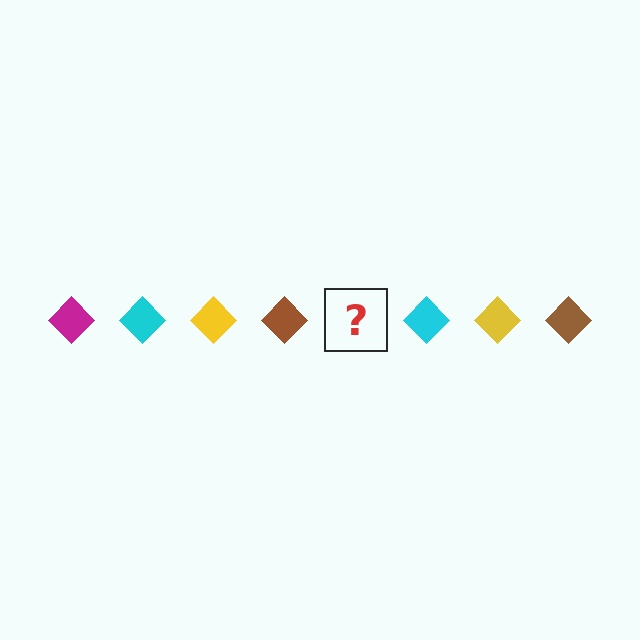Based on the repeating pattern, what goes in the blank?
The blank should be a magenta diamond.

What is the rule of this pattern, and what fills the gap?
The rule is that the pattern cycles through magenta, cyan, yellow, brown diamonds. The gap should be filled with a magenta diamond.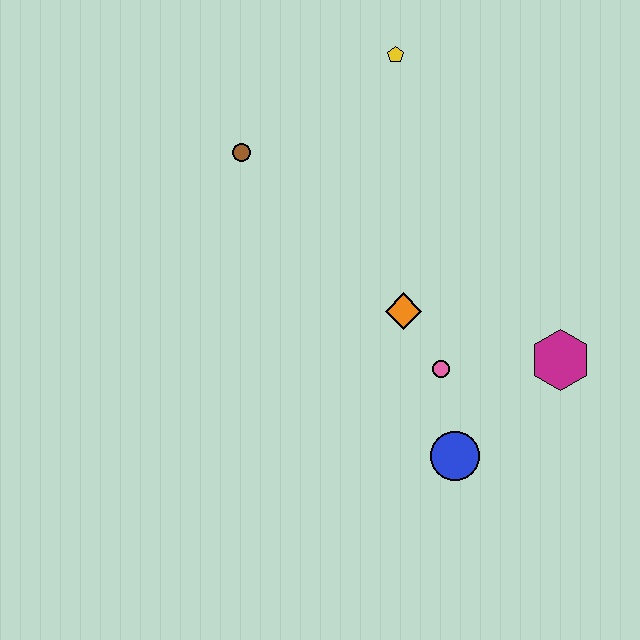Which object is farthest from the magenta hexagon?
The brown circle is farthest from the magenta hexagon.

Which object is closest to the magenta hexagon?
The pink circle is closest to the magenta hexagon.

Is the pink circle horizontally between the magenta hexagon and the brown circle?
Yes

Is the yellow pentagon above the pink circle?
Yes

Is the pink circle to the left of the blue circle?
Yes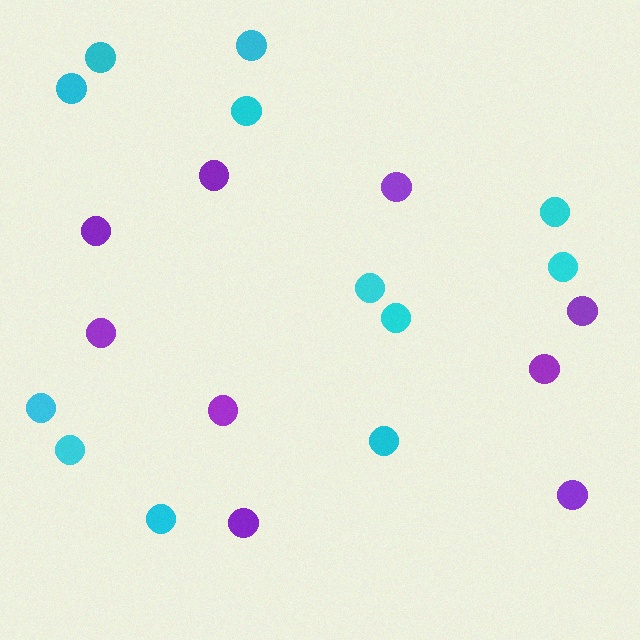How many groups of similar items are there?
There are 2 groups: one group of purple circles (9) and one group of cyan circles (12).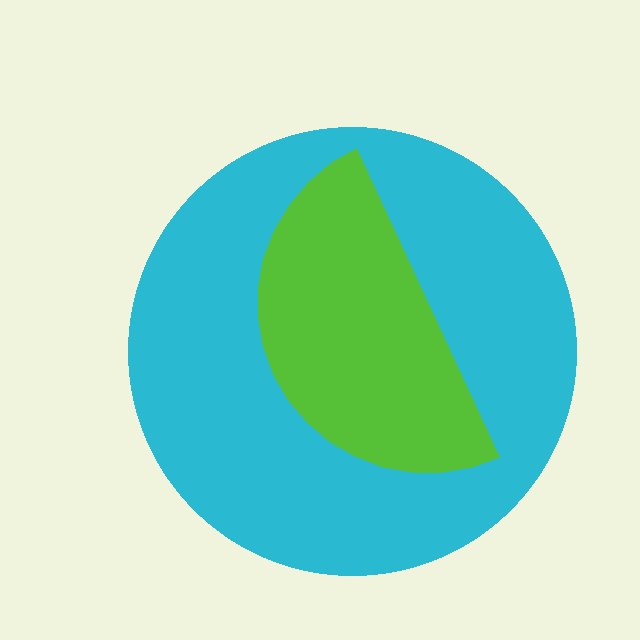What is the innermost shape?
The lime semicircle.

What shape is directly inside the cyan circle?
The lime semicircle.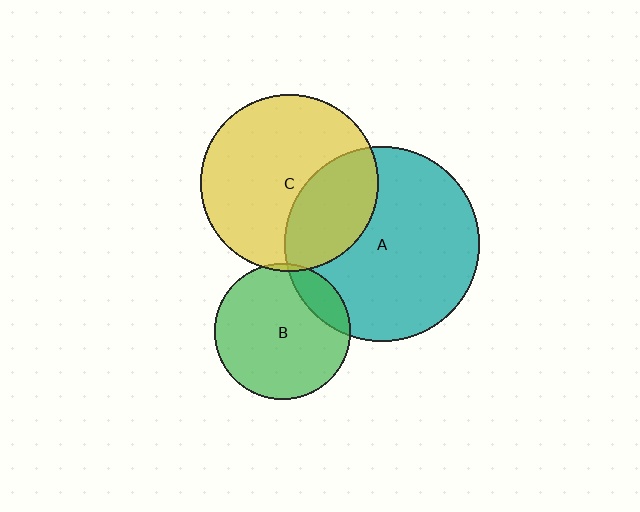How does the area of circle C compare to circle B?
Approximately 1.7 times.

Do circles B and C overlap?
Yes.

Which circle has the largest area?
Circle A (teal).